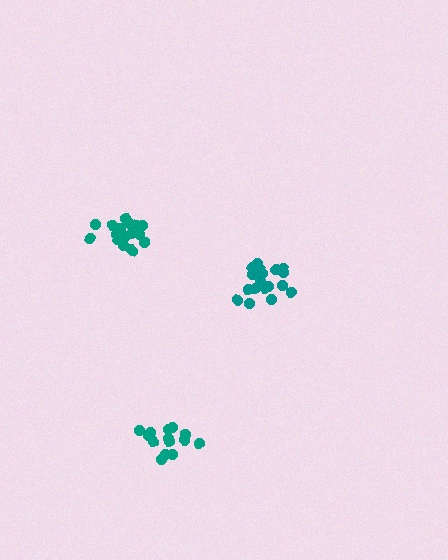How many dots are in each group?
Group 1: 20 dots, Group 2: 18 dots, Group 3: 14 dots (52 total).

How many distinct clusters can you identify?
There are 3 distinct clusters.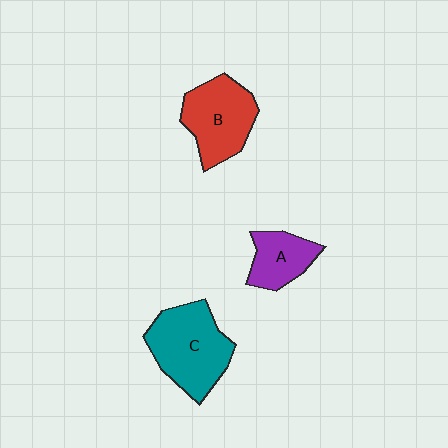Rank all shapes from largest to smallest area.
From largest to smallest: C (teal), B (red), A (purple).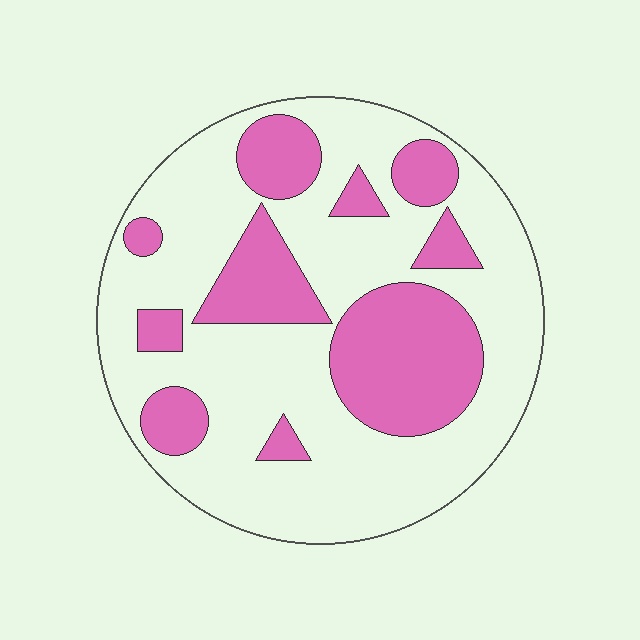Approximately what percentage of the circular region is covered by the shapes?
Approximately 30%.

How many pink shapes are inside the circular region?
10.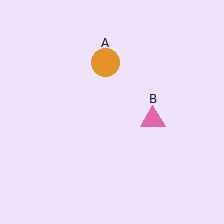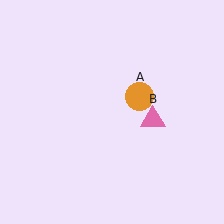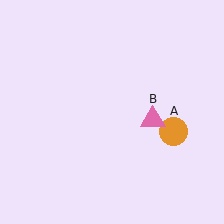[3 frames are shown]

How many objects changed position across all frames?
1 object changed position: orange circle (object A).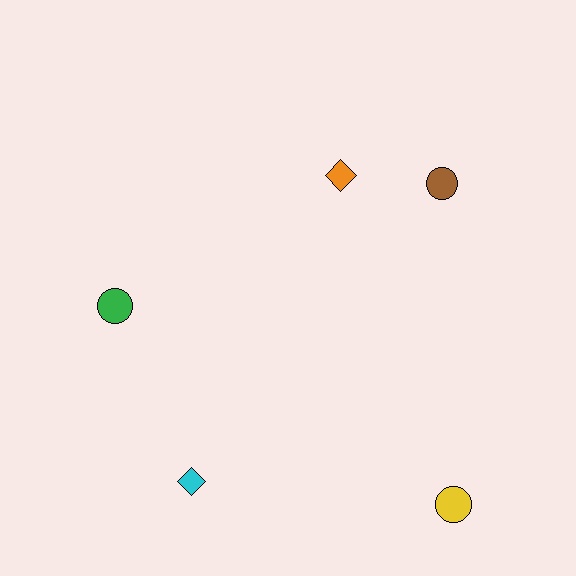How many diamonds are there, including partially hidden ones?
There are 2 diamonds.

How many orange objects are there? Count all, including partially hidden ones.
There is 1 orange object.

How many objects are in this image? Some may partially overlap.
There are 5 objects.